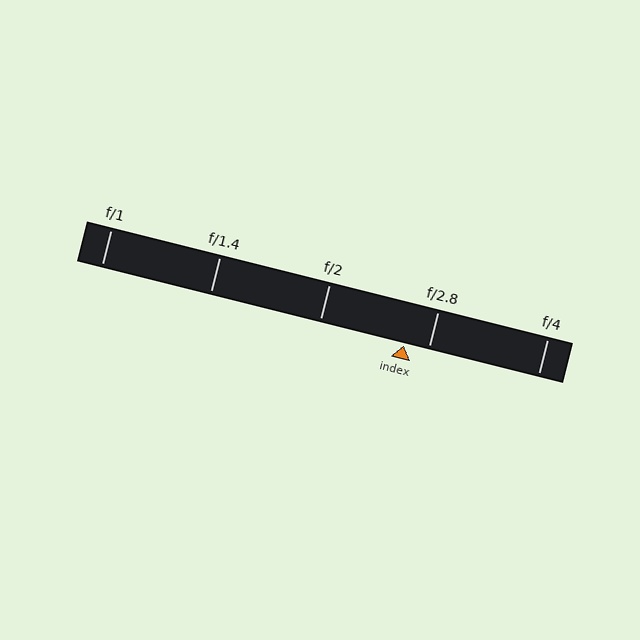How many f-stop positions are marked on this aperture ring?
There are 5 f-stop positions marked.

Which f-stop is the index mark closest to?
The index mark is closest to f/2.8.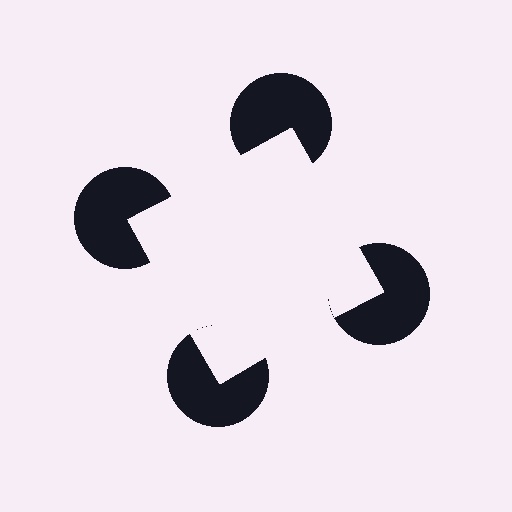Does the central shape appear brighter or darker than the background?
It typically appears slightly brighter than the background, even though no actual brightness change is drawn.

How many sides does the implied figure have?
4 sides.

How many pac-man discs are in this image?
There are 4 — one at each vertex of the illusory square.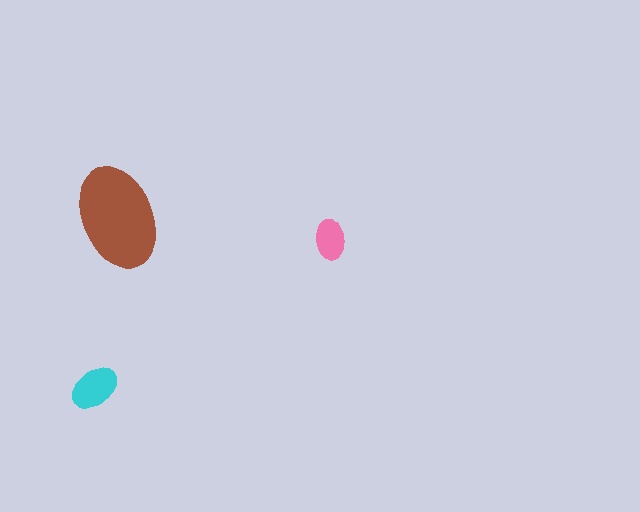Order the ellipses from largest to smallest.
the brown one, the cyan one, the pink one.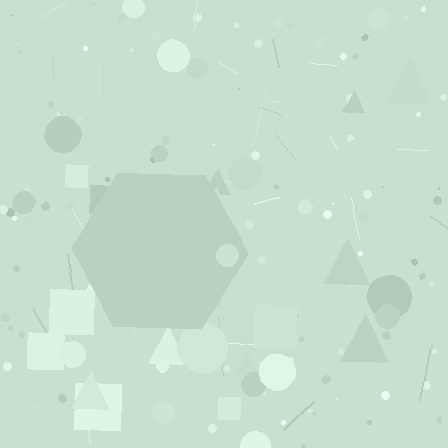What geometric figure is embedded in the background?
A hexagon is embedded in the background.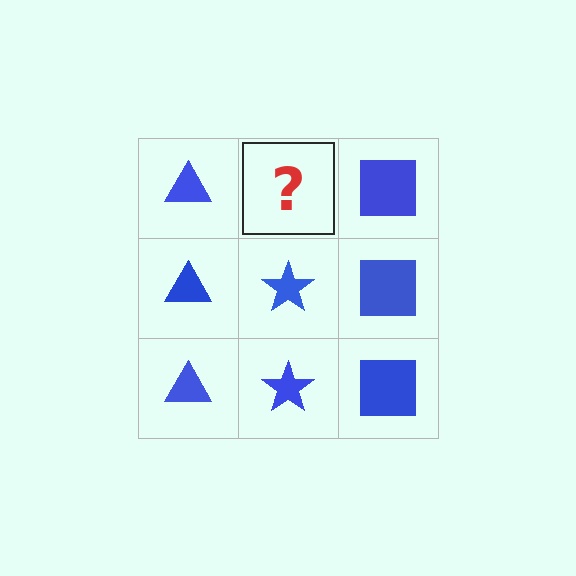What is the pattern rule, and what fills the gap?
The rule is that each column has a consistent shape. The gap should be filled with a blue star.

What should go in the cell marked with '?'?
The missing cell should contain a blue star.